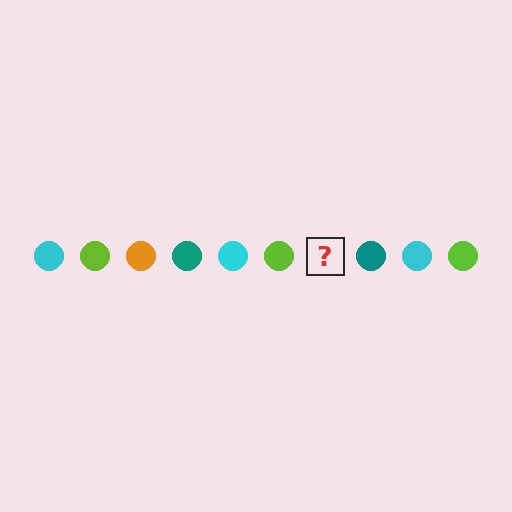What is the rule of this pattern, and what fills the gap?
The rule is that the pattern cycles through cyan, lime, orange, teal circles. The gap should be filled with an orange circle.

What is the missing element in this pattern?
The missing element is an orange circle.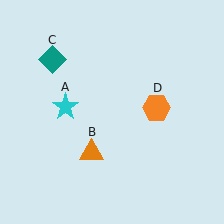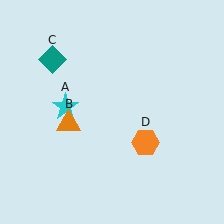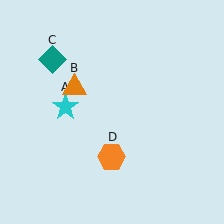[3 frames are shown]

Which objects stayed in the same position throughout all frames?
Cyan star (object A) and teal diamond (object C) remained stationary.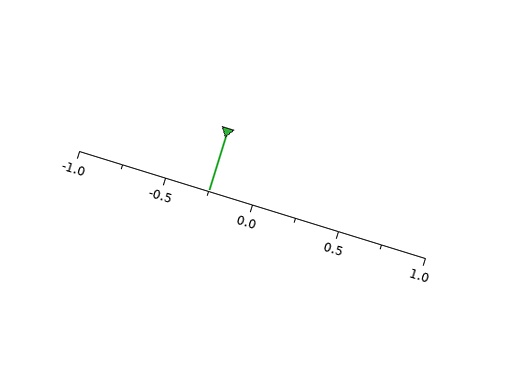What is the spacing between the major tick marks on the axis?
The major ticks are spaced 0.5 apart.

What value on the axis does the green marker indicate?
The marker indicates approximately -0.25.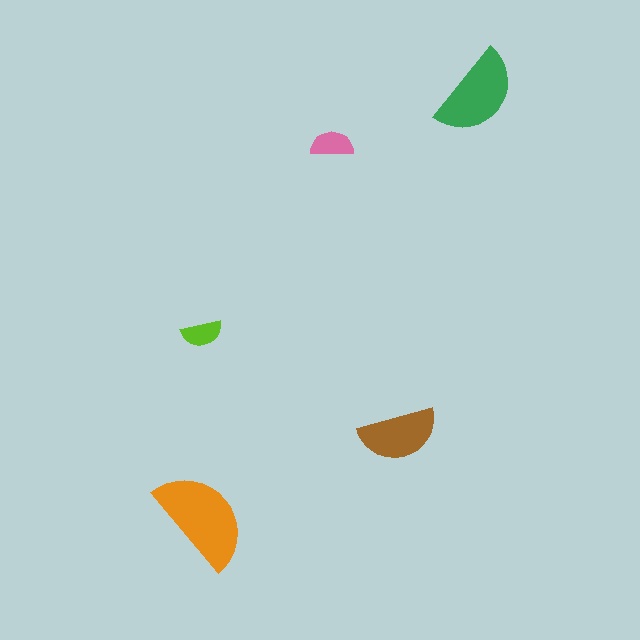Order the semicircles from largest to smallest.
the orange one, the green one, the brown one, the pink one, the lime one.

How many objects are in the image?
There are 5 objects in the image.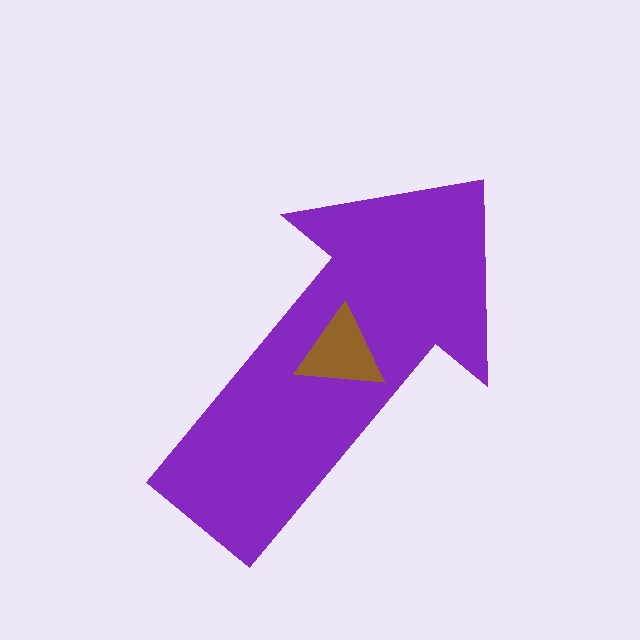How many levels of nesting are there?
2.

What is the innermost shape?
The brown triangle.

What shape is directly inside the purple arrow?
The brown triangle.